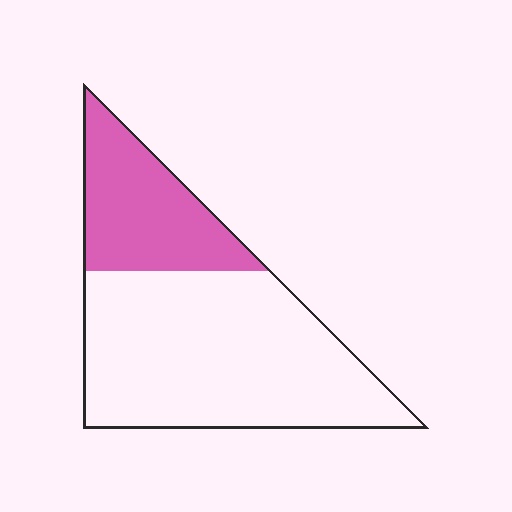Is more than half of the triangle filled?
No.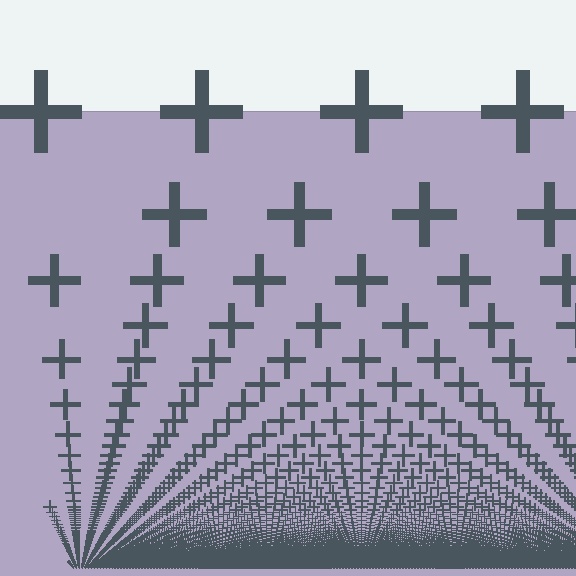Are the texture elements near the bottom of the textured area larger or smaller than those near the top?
Smaller. The gradient is inverted — elements near the bottom are smaller and denser.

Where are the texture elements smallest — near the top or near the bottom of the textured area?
Near the bottom.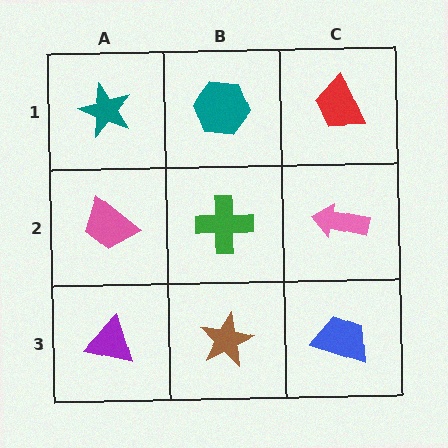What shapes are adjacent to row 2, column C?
A red trapezoid (row 1, column C), a blue trapezoid (row 3, column C), a green cross (row 2, column B).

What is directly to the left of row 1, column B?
A teal star.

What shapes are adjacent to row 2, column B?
A teal hexagon (row 1, column B), a brown star (row 3, column B), a pink trapezoid (row 2, column A), a pink arrow (row 2, column C).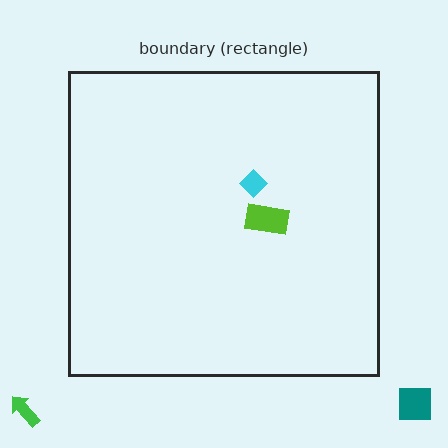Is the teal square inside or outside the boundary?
Outside.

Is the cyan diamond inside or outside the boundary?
Inside.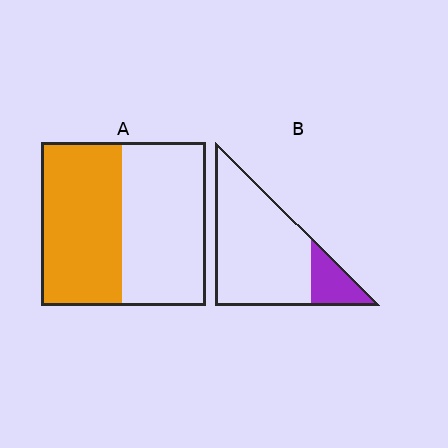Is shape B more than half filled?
No.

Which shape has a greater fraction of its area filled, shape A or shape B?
Shape A.